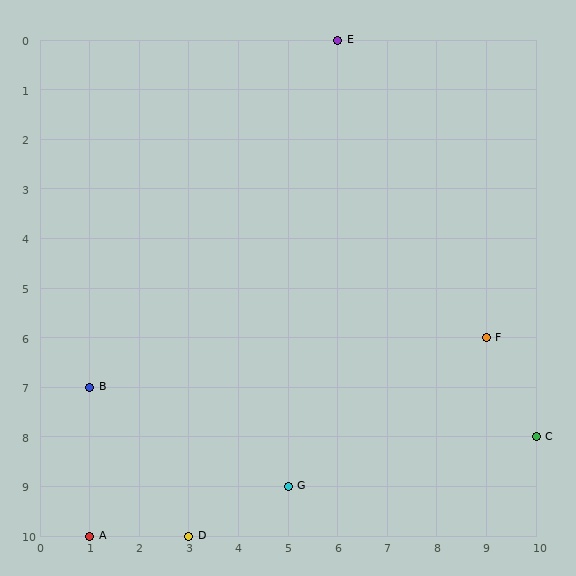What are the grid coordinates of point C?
Point C is at grid coordinates (10, 8).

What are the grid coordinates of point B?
Point B is at grid coordinates (1, 7).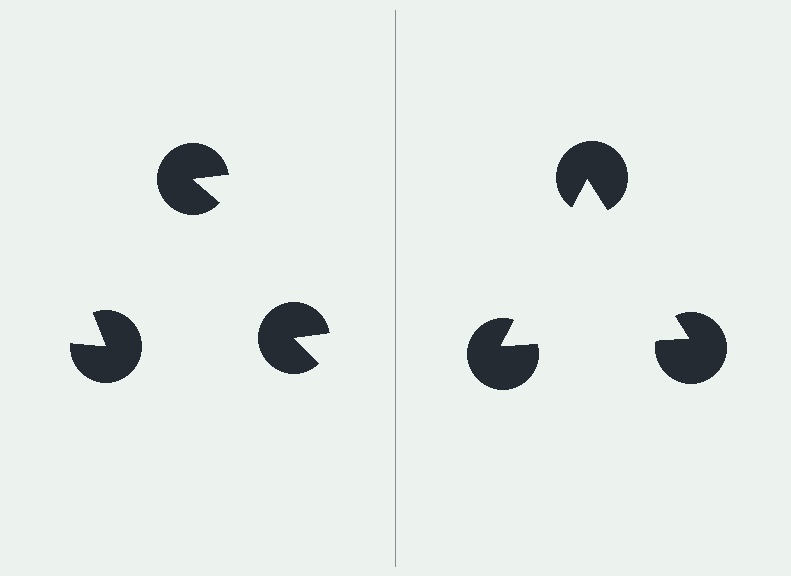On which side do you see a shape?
An illusory triangle appears on the right side. On the left side the wedge cuts are rotated, so no coherent shape forms.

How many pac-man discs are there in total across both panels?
6 — 3 on each side.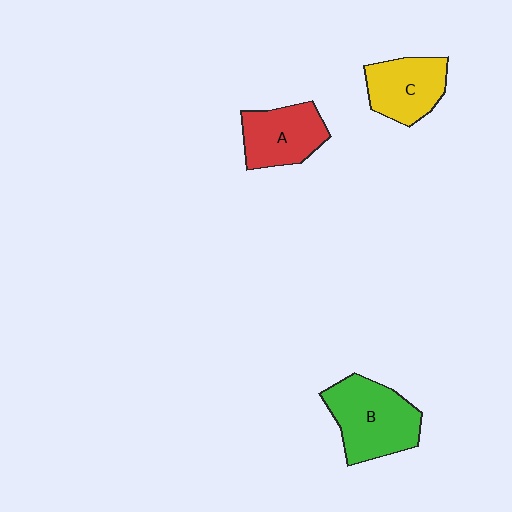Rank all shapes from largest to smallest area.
From largest to smallest: B (green), A (red), C (yellow).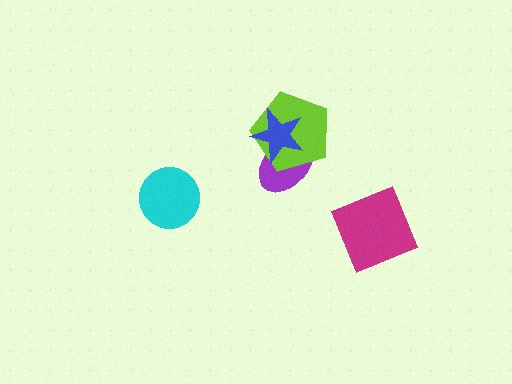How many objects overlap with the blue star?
2 objects overlap with the blue star.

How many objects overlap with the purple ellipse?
2 objects overlap with the purple ellipse.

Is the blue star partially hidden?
No, no other shape covers it.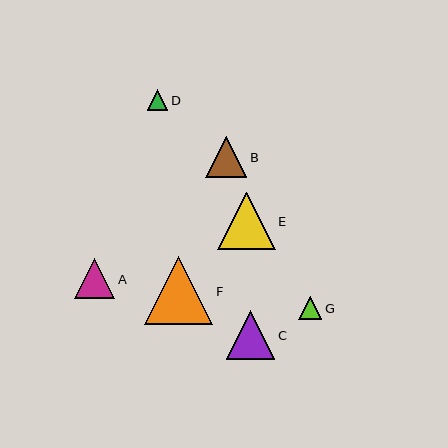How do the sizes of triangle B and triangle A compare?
Triangle B and triangle A are approximately the same size.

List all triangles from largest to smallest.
From largest to smallest: F, E, C, B, A, G, D.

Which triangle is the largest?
Triangle F is the largest with a size of approximately 68 pixels.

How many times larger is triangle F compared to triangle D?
Triangle F is approximately 3.3 times the size of triangle D.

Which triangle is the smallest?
Triangle D is the smallest with a size of approximately 20 pixels.